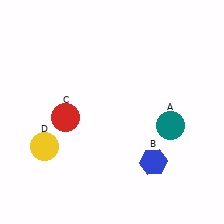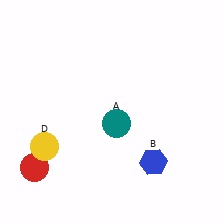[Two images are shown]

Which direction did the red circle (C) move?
The red circle (C) moved down.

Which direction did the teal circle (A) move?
The teal circle (A) moved left.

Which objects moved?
The objects that moved are: the teal circle (A), the red circle (C).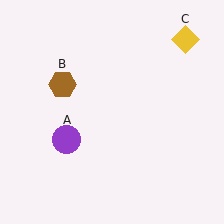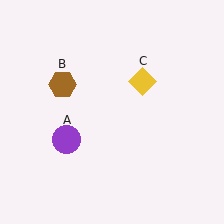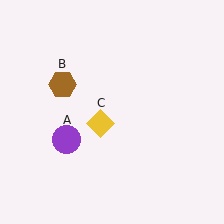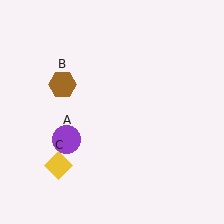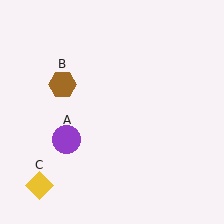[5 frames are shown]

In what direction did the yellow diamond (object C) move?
The yellow diamond (object C) moved down and to the left.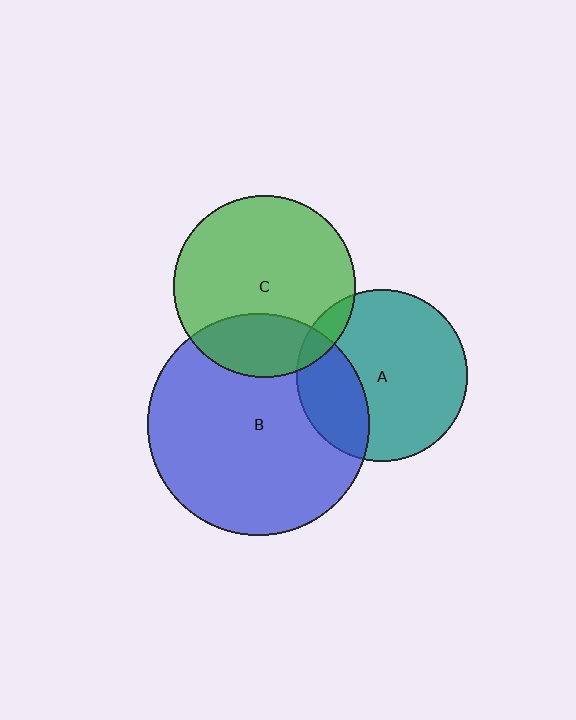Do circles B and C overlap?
Yes.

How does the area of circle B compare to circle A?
Approximately 1.7 times.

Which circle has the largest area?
Circle B (blue).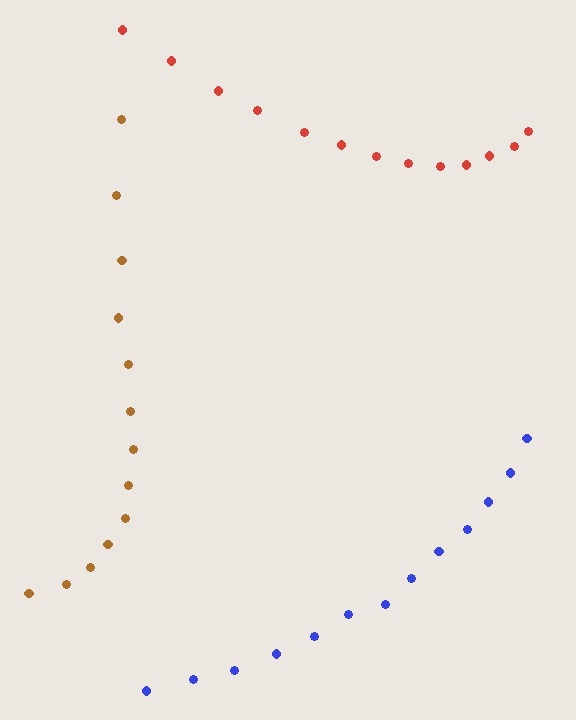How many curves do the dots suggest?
There are 3 distinct paths.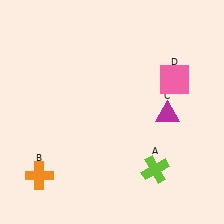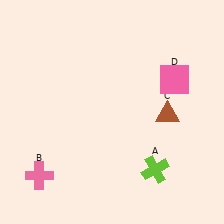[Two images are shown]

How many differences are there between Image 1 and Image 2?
There are 2 differences between the two images.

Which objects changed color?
B changed from orange to pink. C changed from magenta to brown.